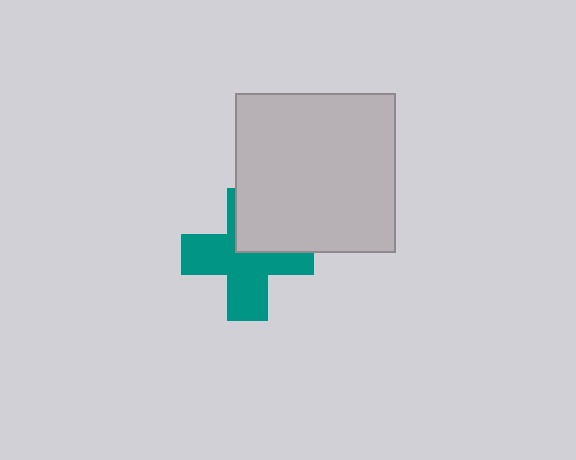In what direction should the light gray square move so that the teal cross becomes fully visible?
The light gray square should move toward the upper-right. That is the shortest direction to clear the overlap and leave the teal cross fully visible.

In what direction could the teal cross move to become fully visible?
The teal cross could move toward the lower-left. That would shift it out from behind the light gray square entirely.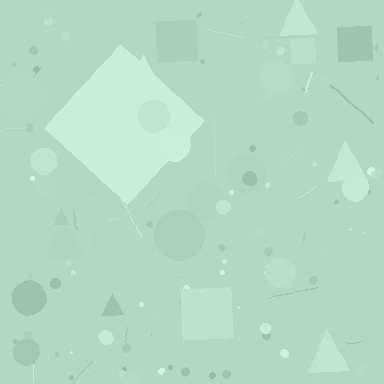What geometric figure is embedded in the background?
A diamond is embedded in the background.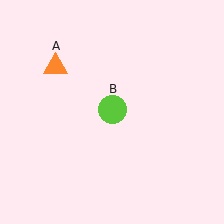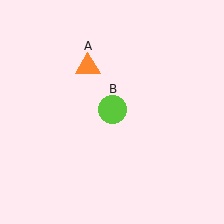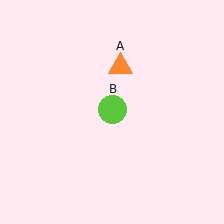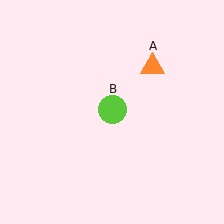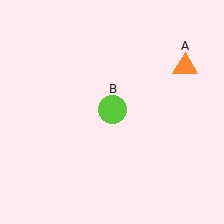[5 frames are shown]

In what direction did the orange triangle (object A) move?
The orange triangle (object A) moved right.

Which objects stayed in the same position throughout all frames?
Lime circle (object B) remained stationary.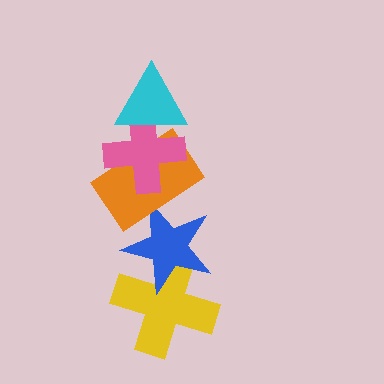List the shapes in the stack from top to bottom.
From top to bottom: the cyan triangle, the pink cross, the orange rectangle, the blue star, the yellow cross.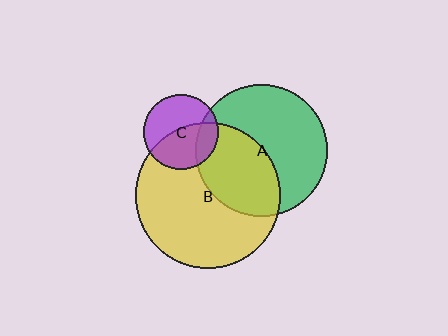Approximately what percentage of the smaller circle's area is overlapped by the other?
Approximately 50%.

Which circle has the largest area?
Circle B (yellow).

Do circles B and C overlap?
Yes.